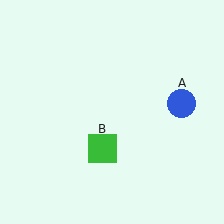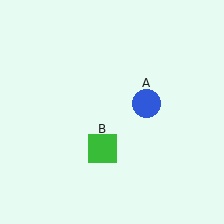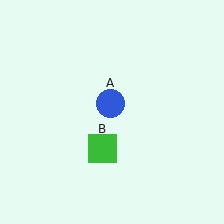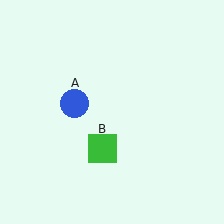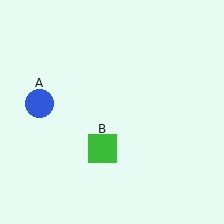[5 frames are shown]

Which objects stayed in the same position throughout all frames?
Green square (object B) remained stationary.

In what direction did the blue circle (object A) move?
The blue circle (object A) moved left.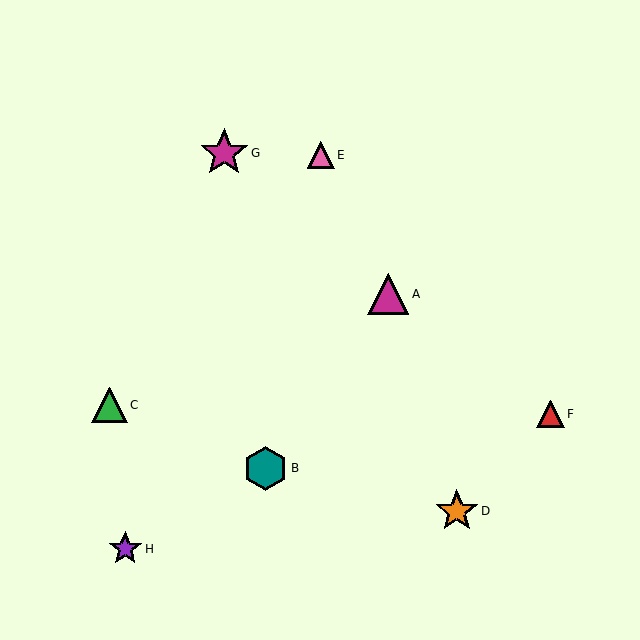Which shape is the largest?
The magenta star (labeled G) is the largest.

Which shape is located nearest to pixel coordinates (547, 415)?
The red triangle (labeled F) at (550, 414) is nearest to that location.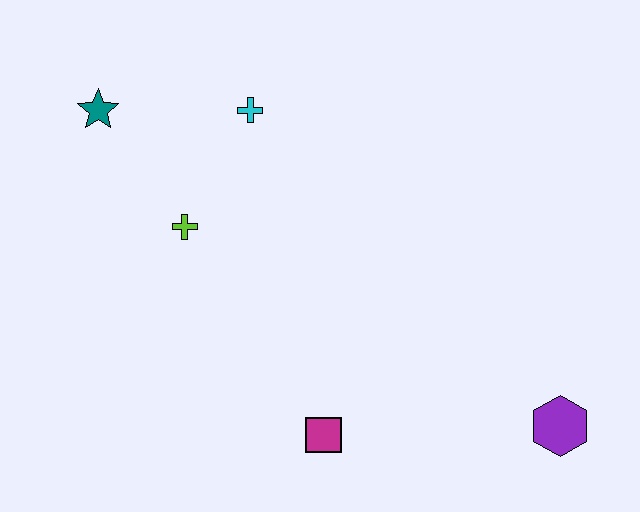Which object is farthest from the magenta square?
The teal star is farthest from the magenta square.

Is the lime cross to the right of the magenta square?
No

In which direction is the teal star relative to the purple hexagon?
The teal star is to the left of the purple hexagon.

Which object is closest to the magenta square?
The purple hexagon is closest to the magenta square.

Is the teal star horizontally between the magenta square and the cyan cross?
No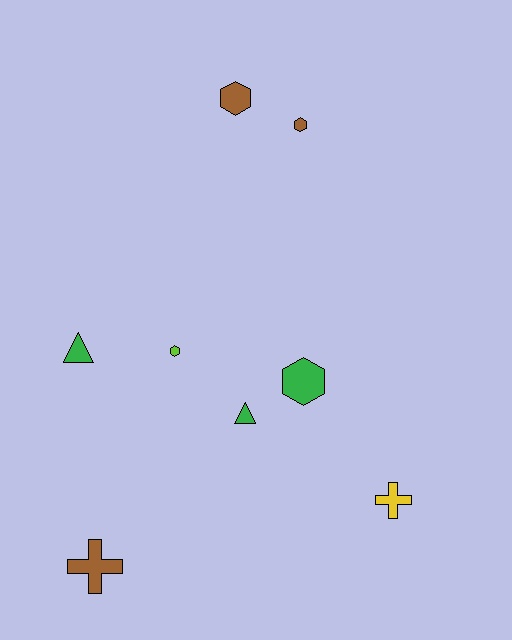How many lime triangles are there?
There are no lime triangles.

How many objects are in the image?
There are 8 objects.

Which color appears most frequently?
Brown, with 3 objects.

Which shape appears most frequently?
Hexagon, with 4 objects.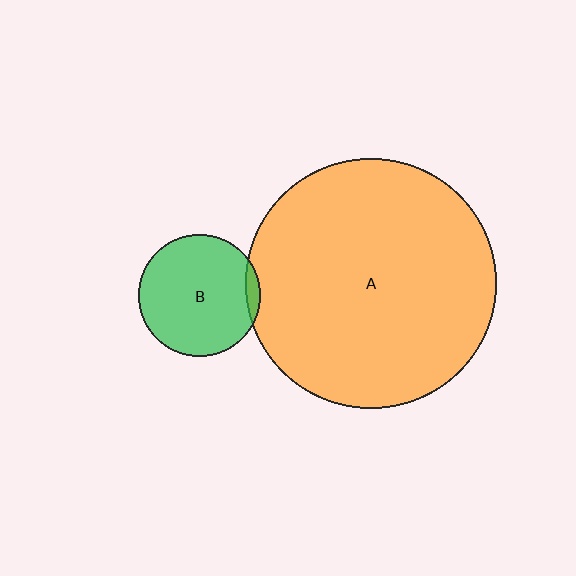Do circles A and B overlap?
Yes.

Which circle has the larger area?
Circle A (orange).